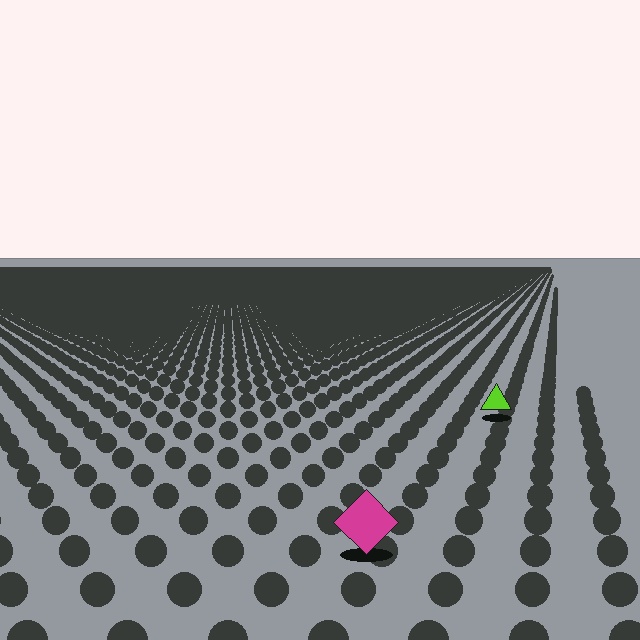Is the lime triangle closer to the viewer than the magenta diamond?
No. The magenta diamond is closer — you can tell from the texture gradient: the ground texture is coarser near it.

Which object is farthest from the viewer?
The lime triangle is farthest from the viewer. It appears smaller and the ground texture around it is denser.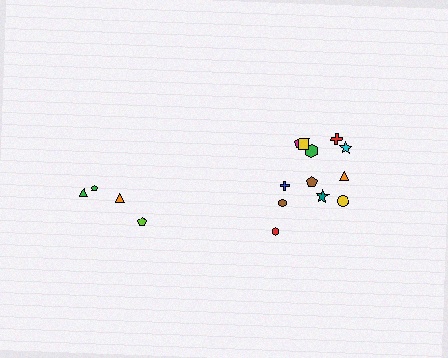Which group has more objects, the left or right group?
The right group.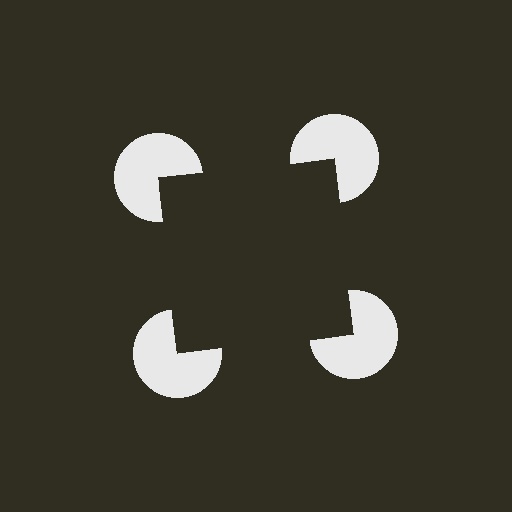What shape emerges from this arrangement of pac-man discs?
An illusory square — its edges are inferred from the aligned wedge cuts in the pac-man discs, not physically drawn.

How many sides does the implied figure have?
4 sides.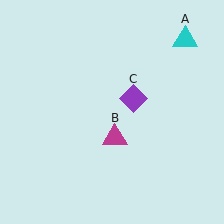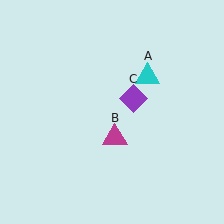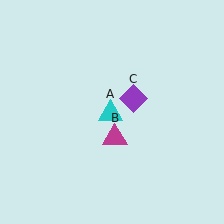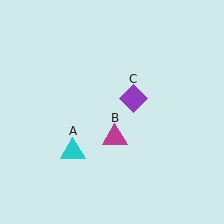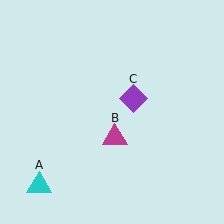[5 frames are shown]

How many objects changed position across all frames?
1 object changed position: cyan triangle (object A).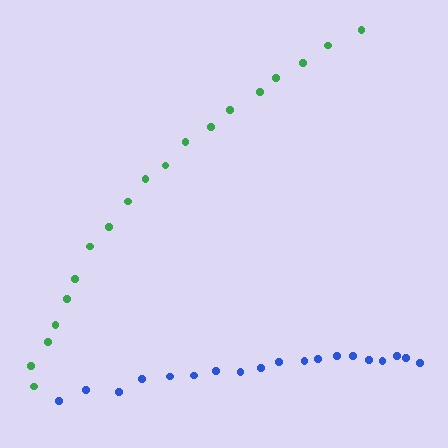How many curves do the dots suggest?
There are 2 distinct paths.